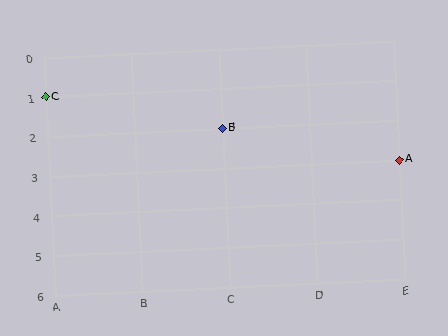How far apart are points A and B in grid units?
Points A and B are 2 columns and 1 row apart (about 2.2 grid units diagonally).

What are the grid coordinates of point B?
Point B is at grid coordinates (C, 2).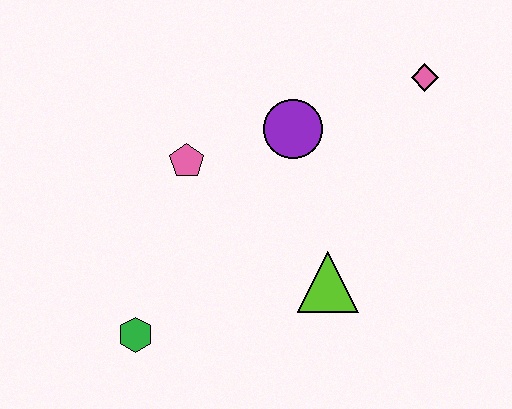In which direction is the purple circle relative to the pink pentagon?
The purple circle is to the right of the pink pentagon.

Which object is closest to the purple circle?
The pink pentagon is closest to the purple circle.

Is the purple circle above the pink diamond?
No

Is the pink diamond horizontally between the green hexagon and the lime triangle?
No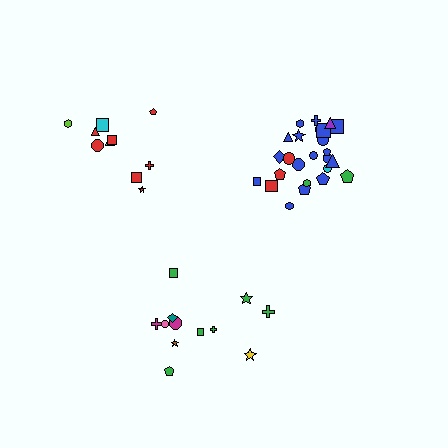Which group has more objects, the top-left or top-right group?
The top-right group.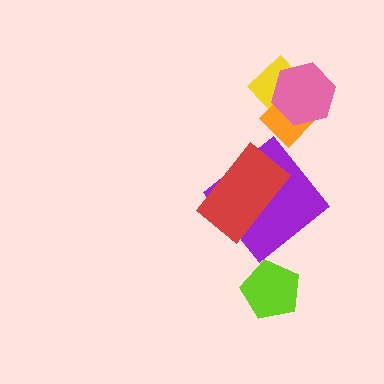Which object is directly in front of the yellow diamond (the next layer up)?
The orange diamond is directly in front of the yellow diamond.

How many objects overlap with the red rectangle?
1 object overlaps with the red rectangle.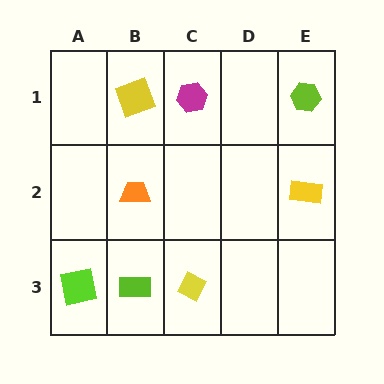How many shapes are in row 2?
2 shapes.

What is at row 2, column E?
A yellow rectangle.